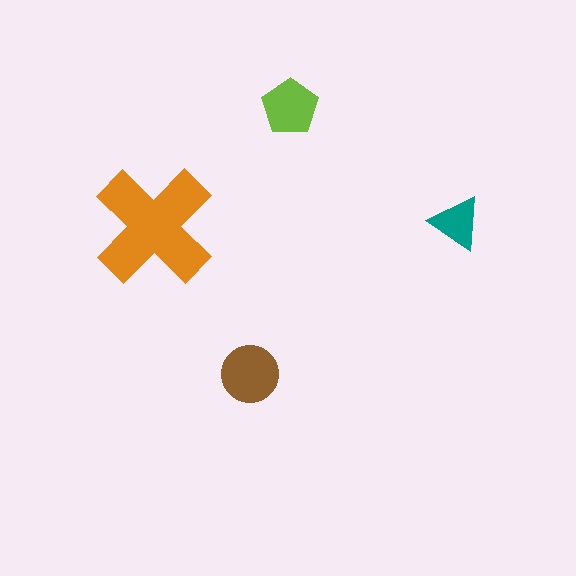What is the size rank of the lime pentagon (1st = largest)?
3rd.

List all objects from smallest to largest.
The teal triangle, the lime pentagon, the brown circle, the orange cross.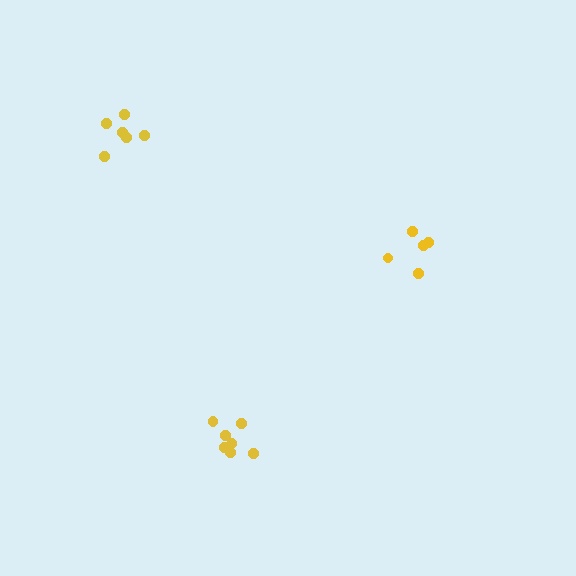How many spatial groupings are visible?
There are 3 spatial groupings.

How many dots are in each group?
Group 1: 5 dots, Group 2: 6 dots, Group 3: 7 dots (18 total).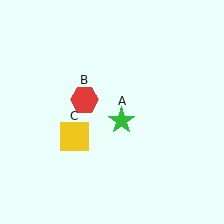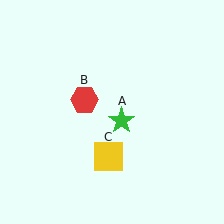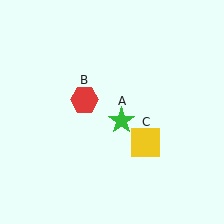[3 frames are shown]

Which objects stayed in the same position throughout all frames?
Green star (object A) and red hexagon (object B) remained stationary.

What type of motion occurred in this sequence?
The yellow square (object C) rotated counterclockwise around the center of the scene.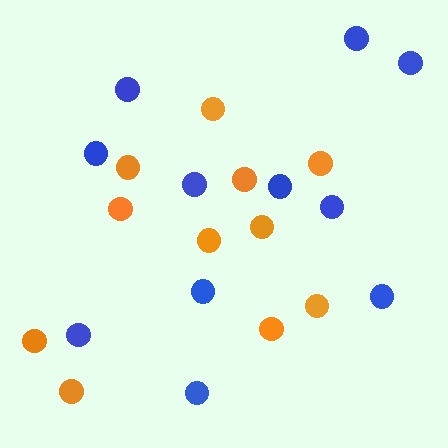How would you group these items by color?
There are 2 groups: one group of orange circles (11) and one group of blue circles (11).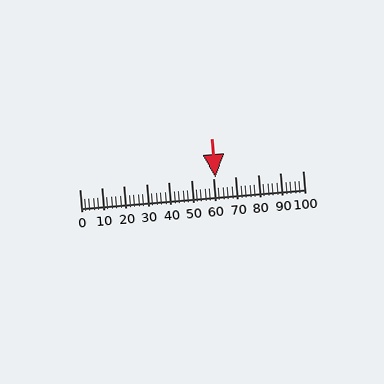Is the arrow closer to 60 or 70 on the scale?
The arrow is closer to 60.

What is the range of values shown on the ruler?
The ruler shows values from 0 to 100.